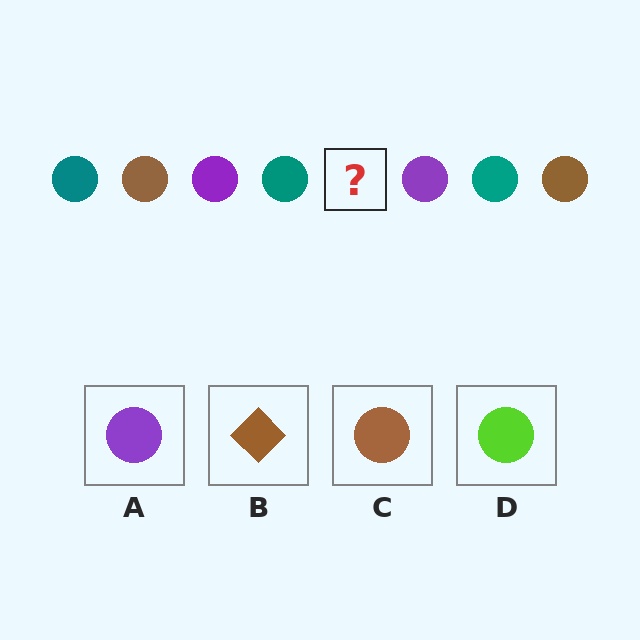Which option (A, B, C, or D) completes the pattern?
C.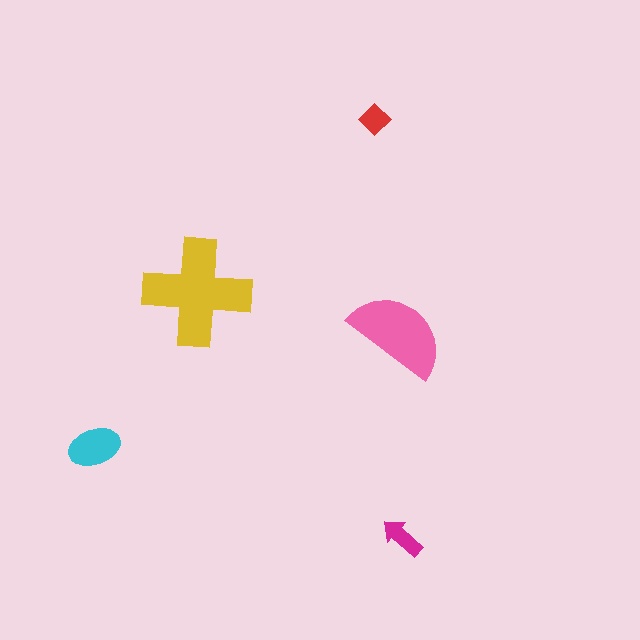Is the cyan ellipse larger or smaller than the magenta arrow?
Larger.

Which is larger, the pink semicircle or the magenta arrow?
The pink semicircle.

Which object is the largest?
The yellow cross.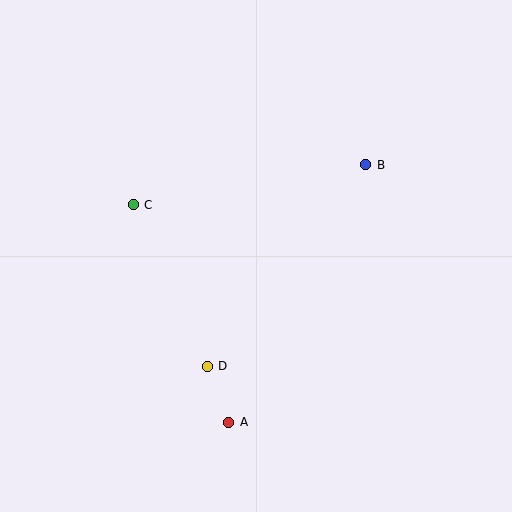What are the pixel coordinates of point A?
Point A is at (229, 422).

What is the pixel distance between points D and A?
The distance between D and A is 60 pixels.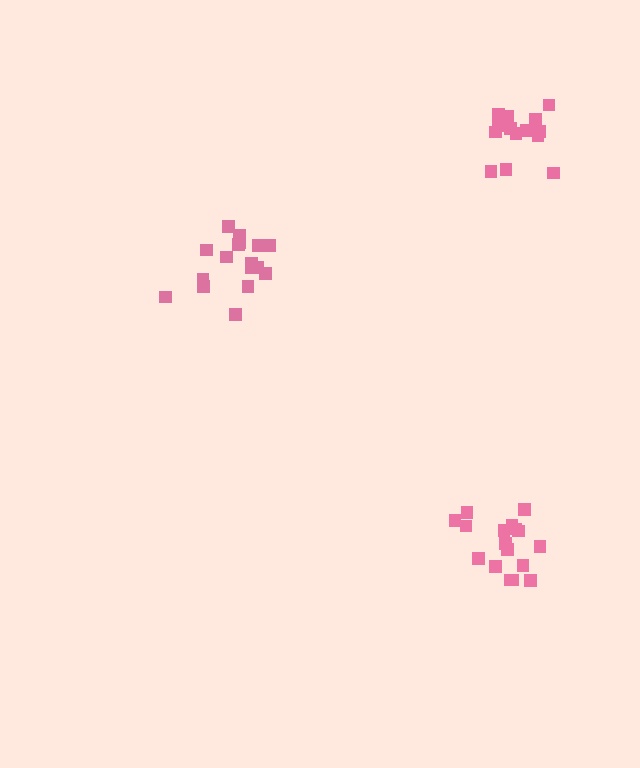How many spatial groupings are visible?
There are 3 spatial groupings.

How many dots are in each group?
Group 1: 17 dots, Group 2: 14 dots, Group 3: 17 dots (48 total).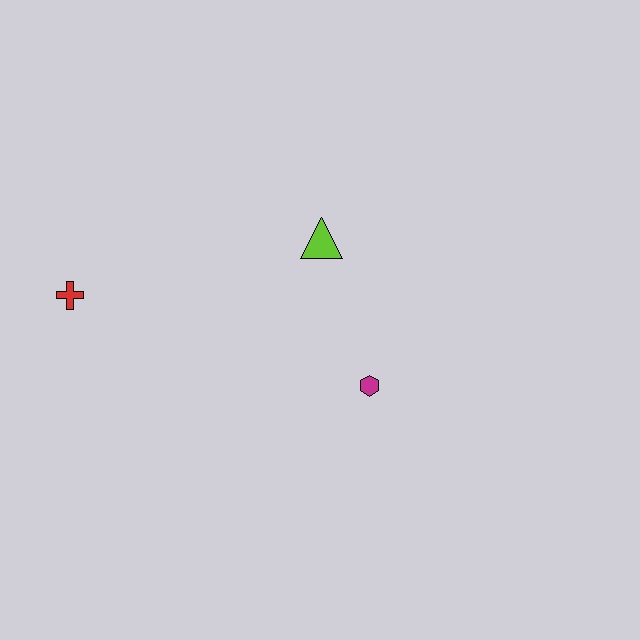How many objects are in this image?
There are 3 objects.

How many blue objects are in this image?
There are no blue objects.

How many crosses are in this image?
There is 1 cross.